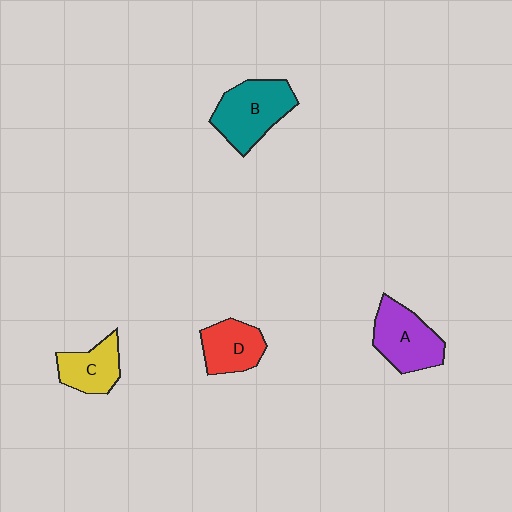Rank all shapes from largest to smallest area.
From largest to smallest: B (teal), A (purple), D (red), C (yellow).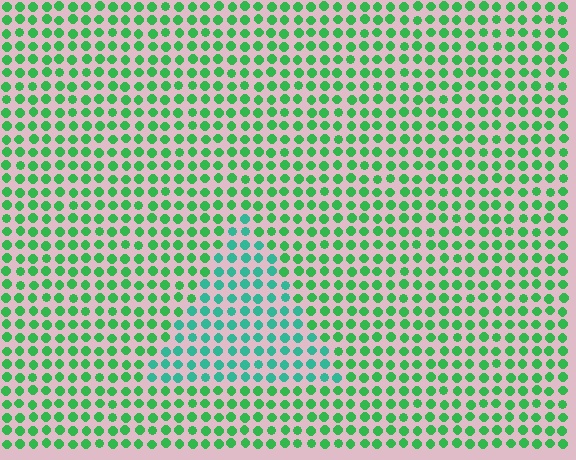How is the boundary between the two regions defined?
The boundary is defined purely by a slight shift in hue (about 33 degrees). Spacing, size, and orientation are identical on both sides.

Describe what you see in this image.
The image is filled with small green elements in a uniform arrangement. A triangle-shaped region is visible where the elements are tinted to a slightly different hue, forming a subtle color boundary.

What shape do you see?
I see a triangle.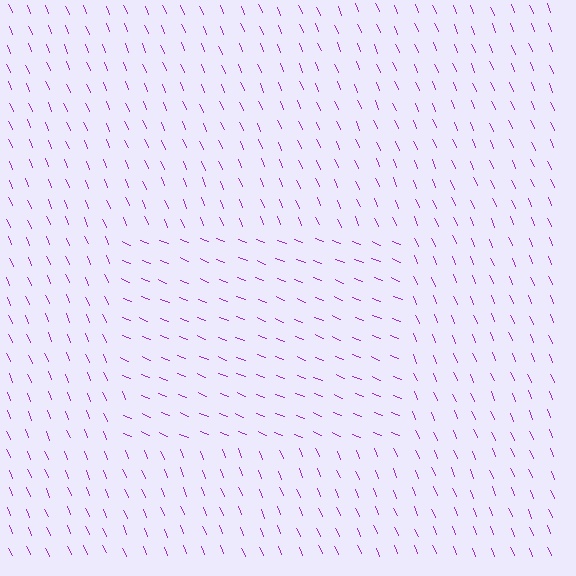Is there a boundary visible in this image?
Yes, there is a texture boundary formed by a change in line orientation.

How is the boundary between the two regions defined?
The boundary is defined purely by a change in line orientation (approximately 45 degrees difference). All lines are the same color and thickness.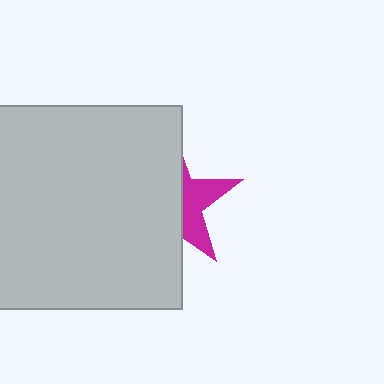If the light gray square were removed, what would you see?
You would see the complete magenta star.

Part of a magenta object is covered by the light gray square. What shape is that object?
It is a star.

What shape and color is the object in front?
The object in front is a light gray square.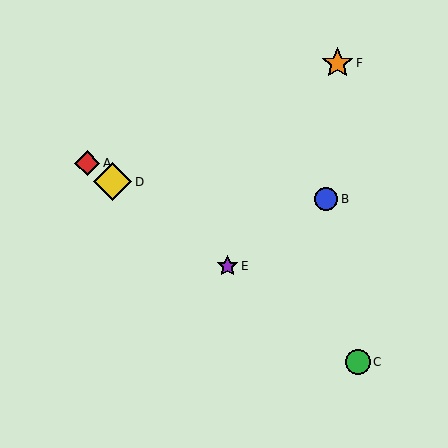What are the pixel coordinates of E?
Object E is at (228, 266).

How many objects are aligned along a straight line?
4 objects (A, C, D, E) are aligned along a straight line.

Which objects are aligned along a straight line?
Objects A, C, D, E are aligned along a straight line.